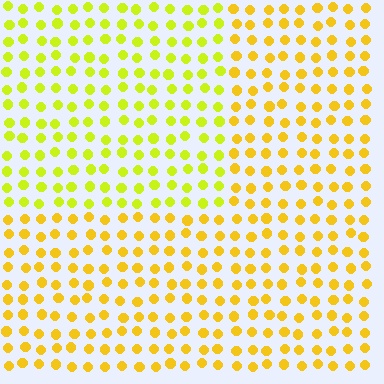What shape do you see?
I see a rectangle.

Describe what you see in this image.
The image is filled with small yellow elements in a uniform arrangement. A rectangle-shaped region is visible where the elements are tinted to a slightly different hue, forming a subtle color boundary.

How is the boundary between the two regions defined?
The boundary is defined purely by a slight shift in hue (about 25 degrees). Spacing, size, and orientation are identical on both sides.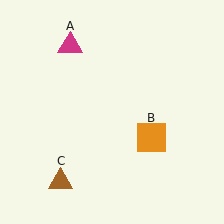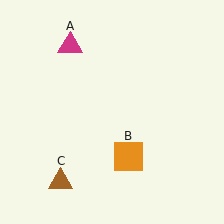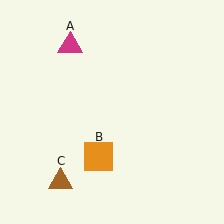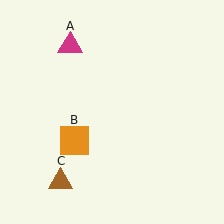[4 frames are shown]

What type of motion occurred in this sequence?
The orange square (object B) rotated clockwise around the center of the scene.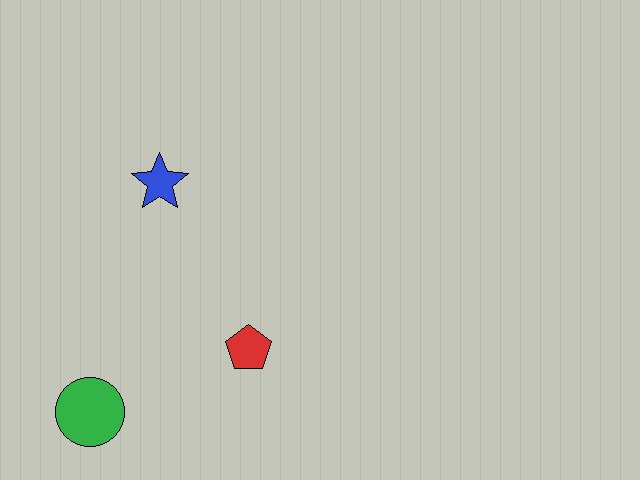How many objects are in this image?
There are 3 objects.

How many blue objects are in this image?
There is 1 blue object.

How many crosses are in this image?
There are no crosses.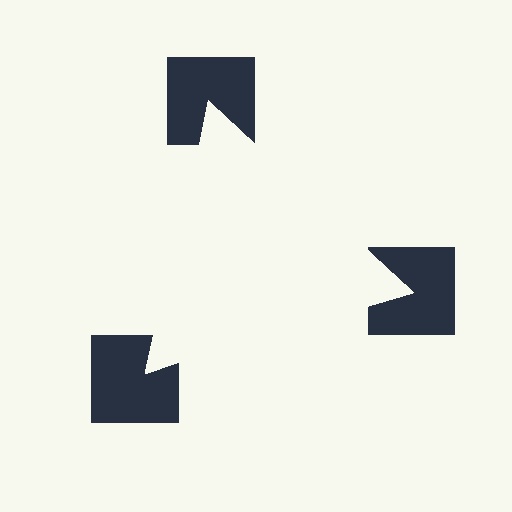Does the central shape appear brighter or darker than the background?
It typically appears slightly brighter than the background, even though no actual brightness change is drawn.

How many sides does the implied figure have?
3 sides.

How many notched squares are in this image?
There are 3 — one at each vertex of the illusory triangle.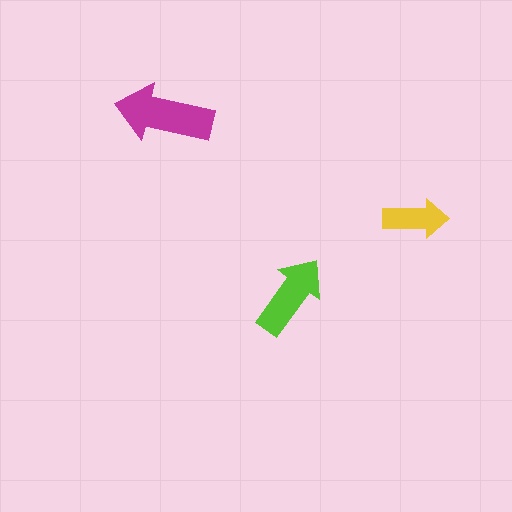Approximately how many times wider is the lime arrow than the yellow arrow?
About 1.5 times wider.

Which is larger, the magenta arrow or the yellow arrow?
The magenta one.